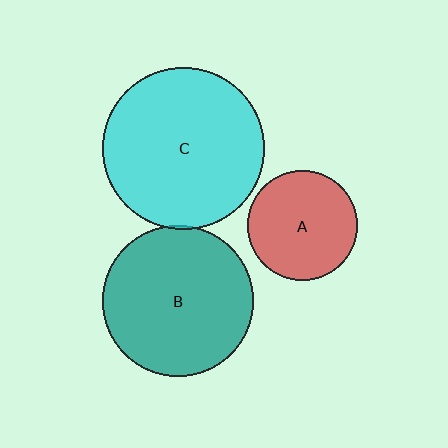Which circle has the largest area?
Circle C (cyan).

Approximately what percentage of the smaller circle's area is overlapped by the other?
Approximately 5%.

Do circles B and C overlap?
Yes.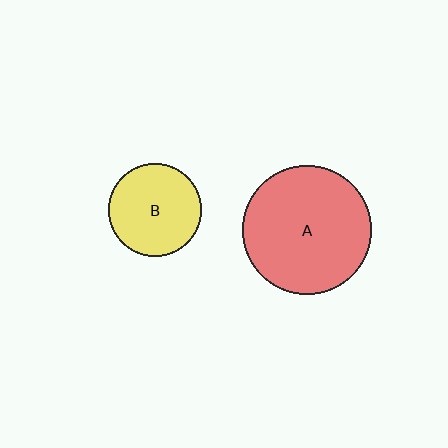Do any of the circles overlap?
No, none of the circles overlap.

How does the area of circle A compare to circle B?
Approximately 1.9 times.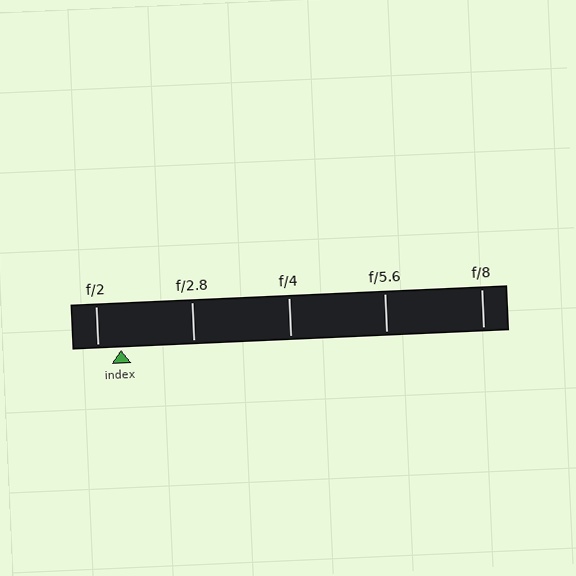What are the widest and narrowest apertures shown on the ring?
The widest aperture shown is f/2 and the narrowest is f/8.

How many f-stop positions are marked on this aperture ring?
There are 5 f-stop positions marked.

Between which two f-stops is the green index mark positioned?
The index mark is between f/2 and f/2.8.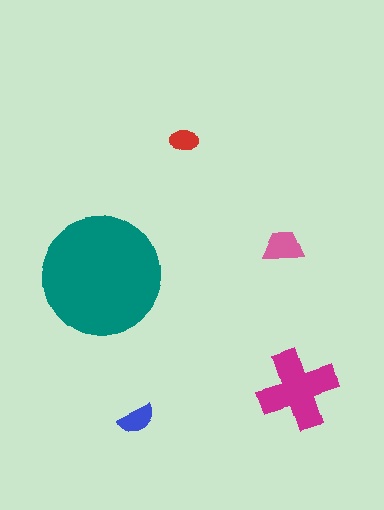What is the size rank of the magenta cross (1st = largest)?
2nd.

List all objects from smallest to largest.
The red ellipse, the blue semicircle, the pink trapezoid, the magenta cross, the teal circle.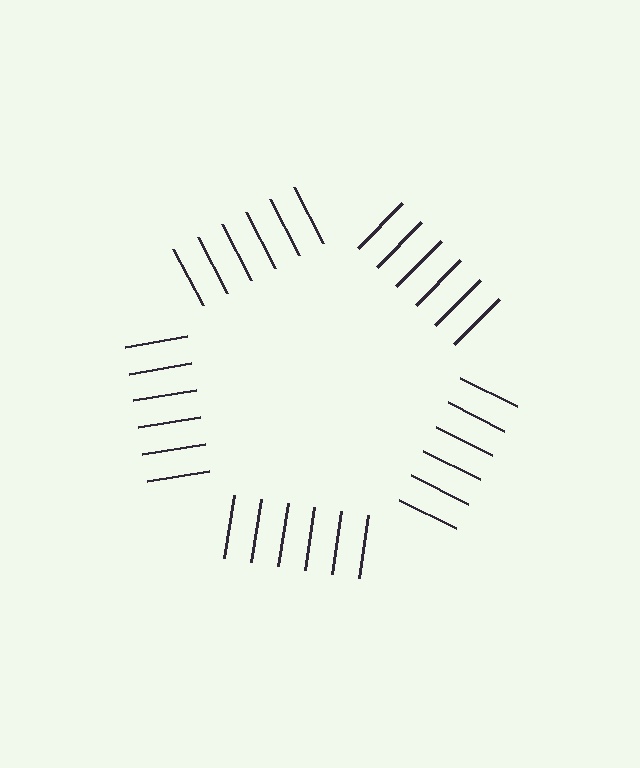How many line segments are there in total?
30 — 6 along each of the 5 edges.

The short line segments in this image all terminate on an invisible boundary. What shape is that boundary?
An illusory pentagon — the line segments terminate on its edges but no continuous stroke is drawn.